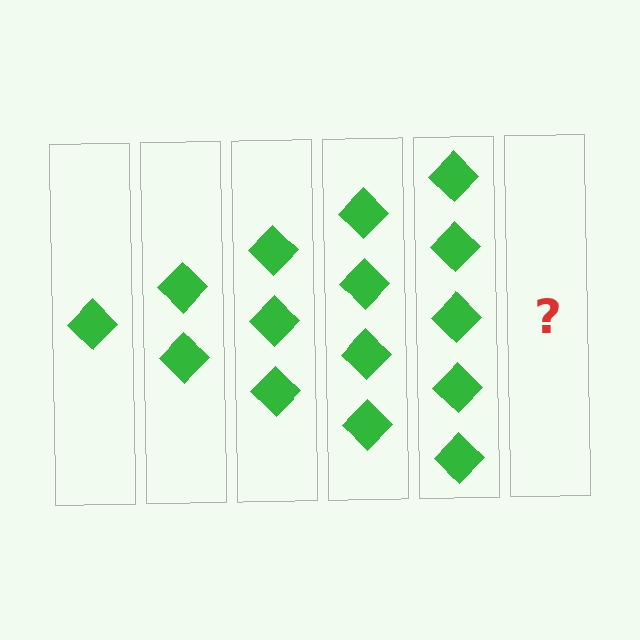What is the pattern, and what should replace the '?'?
The pattern is that each step adds one more diamond. The '?' should be 6 diamonds.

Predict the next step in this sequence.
The next step is 6 diamonds.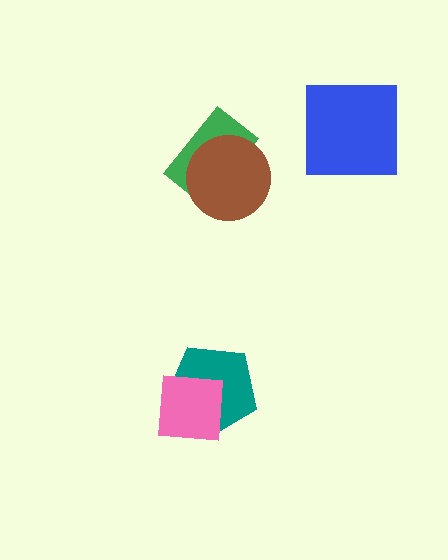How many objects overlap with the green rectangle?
1 object overlaps with the green rectangle.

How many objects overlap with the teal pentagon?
1 object overlaps with the teal pentagon.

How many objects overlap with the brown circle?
1 object overlaps with the brown circle.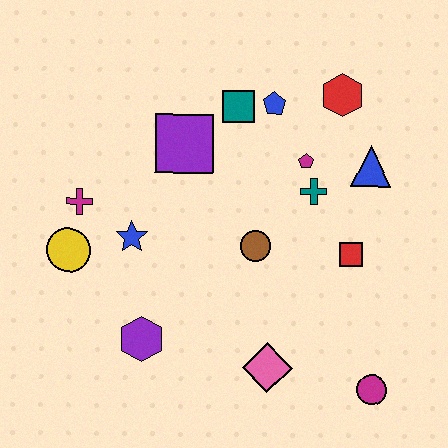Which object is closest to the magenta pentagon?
The teal cross is closest to the magenta pentagon.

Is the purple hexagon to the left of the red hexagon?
Yes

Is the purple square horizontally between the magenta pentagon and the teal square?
No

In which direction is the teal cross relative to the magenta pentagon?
The teal cross is below the magenta pentagon.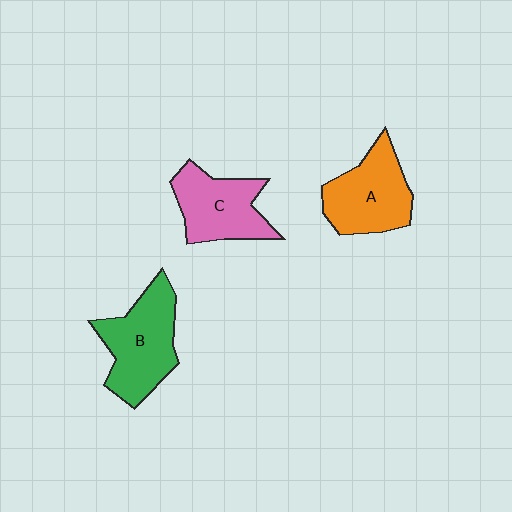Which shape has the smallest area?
Shape C (pink).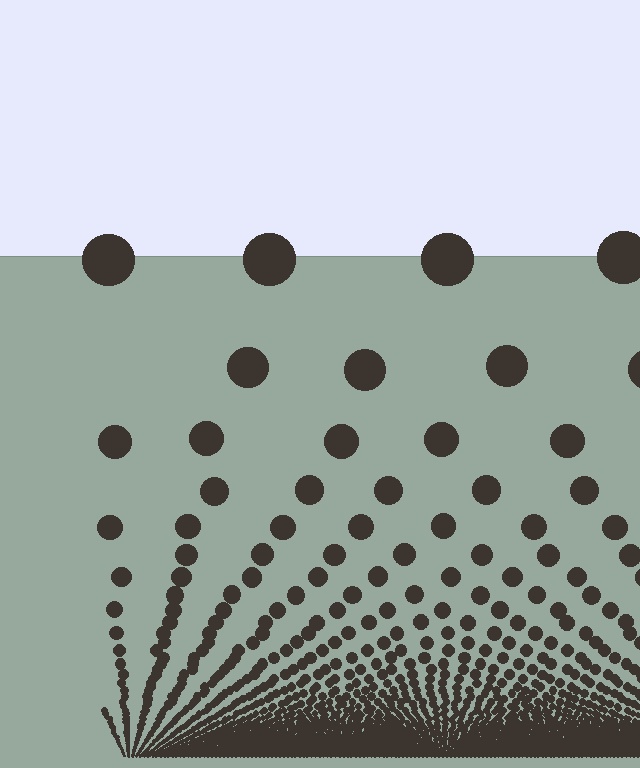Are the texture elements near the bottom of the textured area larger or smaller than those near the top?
Smaller. The gradient is inverted — elements near the bottom are smaller and denser.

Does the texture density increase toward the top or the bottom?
Density increases toward the bottom.